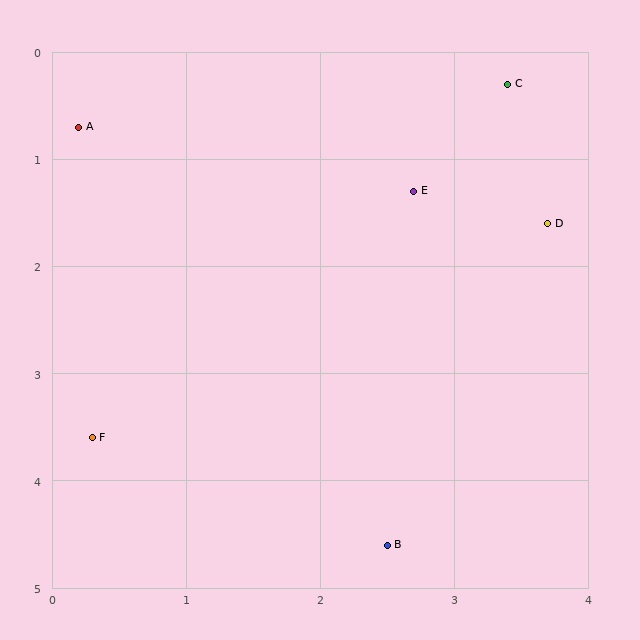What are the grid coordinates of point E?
Point E is at approximately (2.7, 1.3).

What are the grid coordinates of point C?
Point C is at approximately (3.4, 0.3).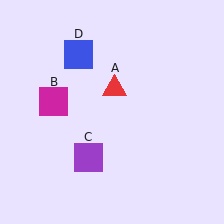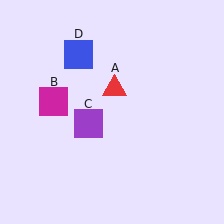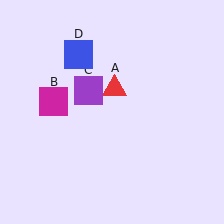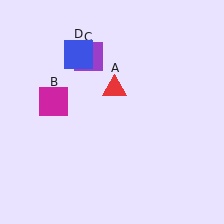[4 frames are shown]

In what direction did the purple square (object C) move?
The purple square (object C) moved up.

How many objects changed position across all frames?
1 object changed position: purple square (object C).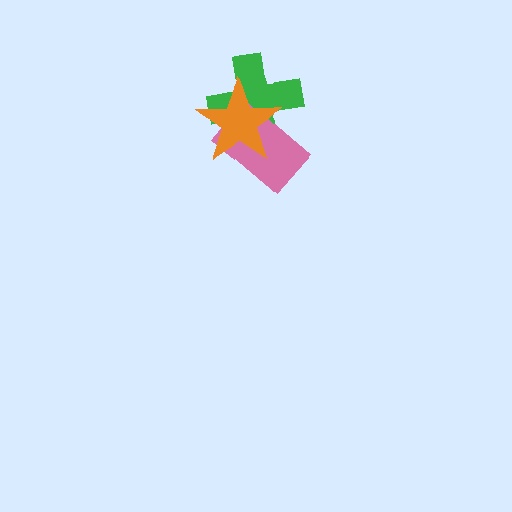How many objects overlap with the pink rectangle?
2 objects overlap with the pink rectangle.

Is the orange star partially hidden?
No, no other shape covers it.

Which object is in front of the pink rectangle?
The orange star is in front of the pink rectangle.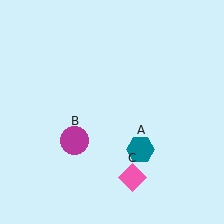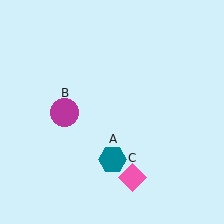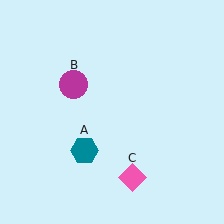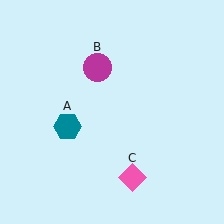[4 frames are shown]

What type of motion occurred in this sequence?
The teal hexagon (object A), magenta circle (object B) rotated clockwise around the center of the scene.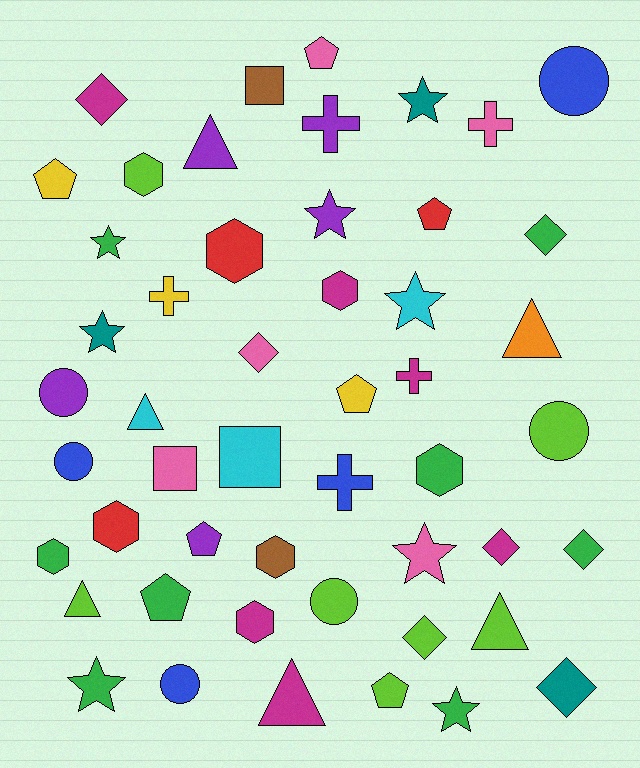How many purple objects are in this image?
There are 5 purple objects.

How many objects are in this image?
There are 50 objects.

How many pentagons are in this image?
There are 7 pentagons.